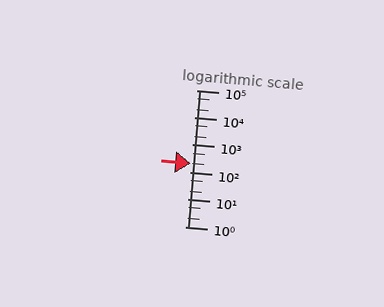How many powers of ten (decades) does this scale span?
The scale spans 5 decades, from 1 to 100000.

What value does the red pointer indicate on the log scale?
The pointer indicates approximately 210.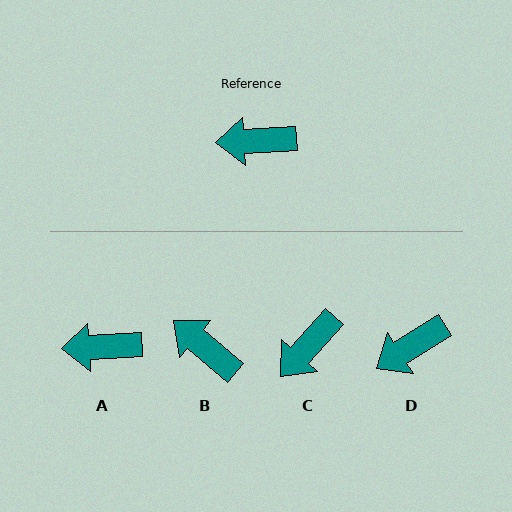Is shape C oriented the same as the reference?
No, it is off by about 45 degrees.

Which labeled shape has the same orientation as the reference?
A.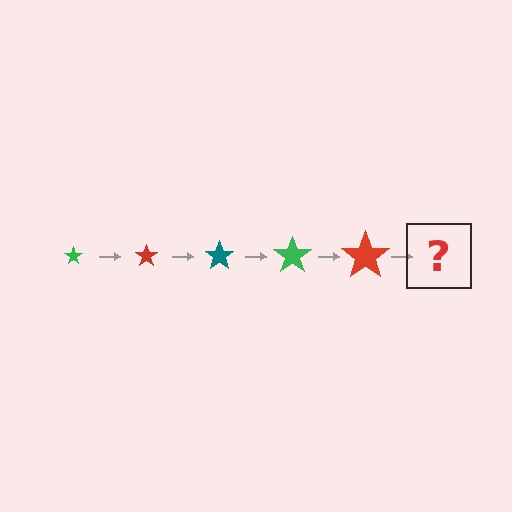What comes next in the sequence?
The next element should be a teal star, larger than the previous one.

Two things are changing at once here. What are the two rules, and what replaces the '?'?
The two rules are that the star grows larger each step and the color cycles through green, red, and teal. The '?' should be a teal star, larger than the previous one.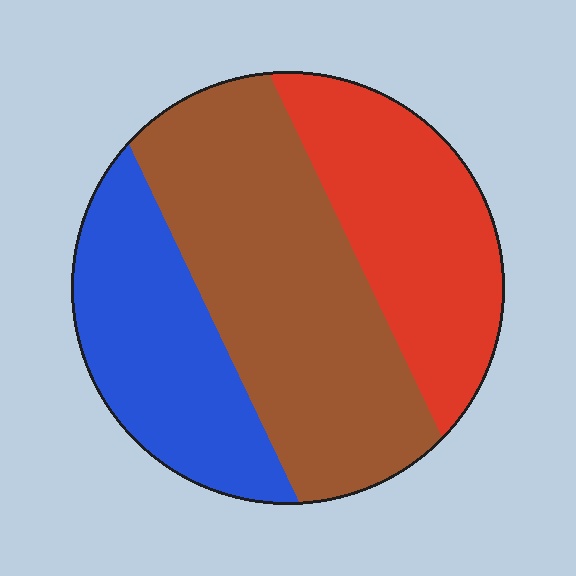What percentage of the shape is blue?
Blue covers roughly 25% of the shape.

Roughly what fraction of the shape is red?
Red covers 28% of the shape.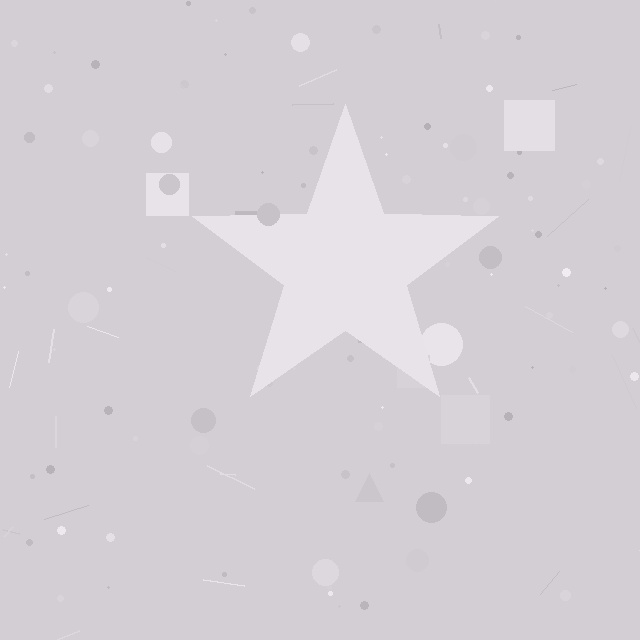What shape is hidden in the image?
A star is hidden in the image.